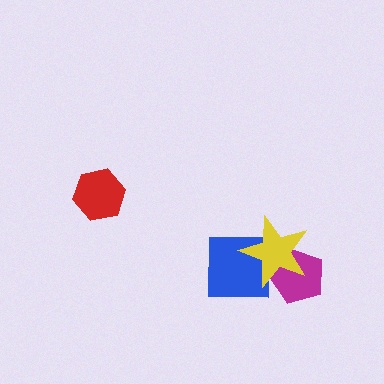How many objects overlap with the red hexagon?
0 objects overlap with the red hexagon.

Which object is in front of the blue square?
The yellow star is in front of the blue square.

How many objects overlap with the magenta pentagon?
1 object overlaps with the magenta pentagon.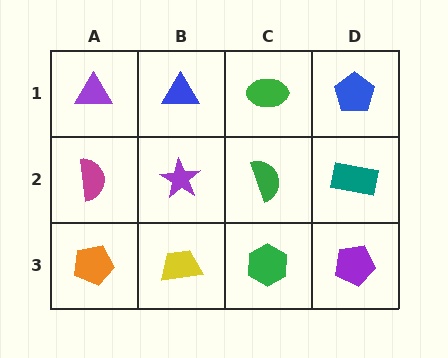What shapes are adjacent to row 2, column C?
A green ellipse (row 1, column C), a green hexagon (row 3, column C), a purple star (row 2, column B), a teal rectangle (row 2, column D).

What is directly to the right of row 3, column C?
A purple pentagon.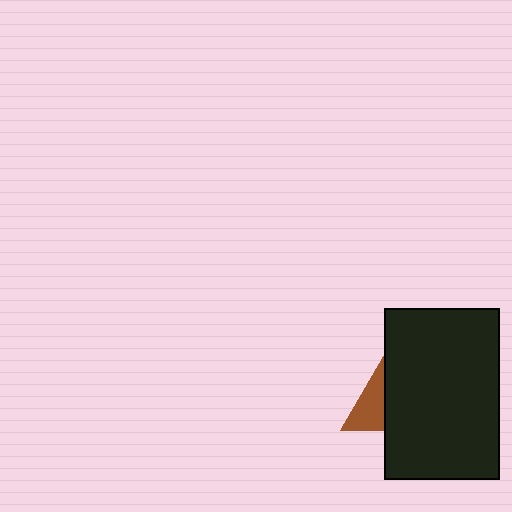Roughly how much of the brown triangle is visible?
A small part of it is visible (roughly 38%).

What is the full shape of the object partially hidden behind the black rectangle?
The partially hidden object is a brown triangle.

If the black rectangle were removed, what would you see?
You would see the complete brown triangle.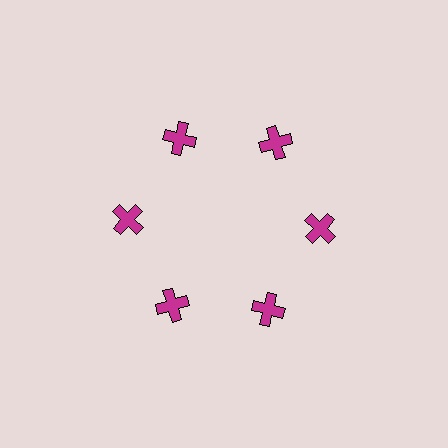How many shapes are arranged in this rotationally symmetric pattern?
There are 6 shapes, arranged in 6 groups of 1.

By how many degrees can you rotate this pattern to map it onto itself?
The pattern maps onto itself every 60 degrees of rotation.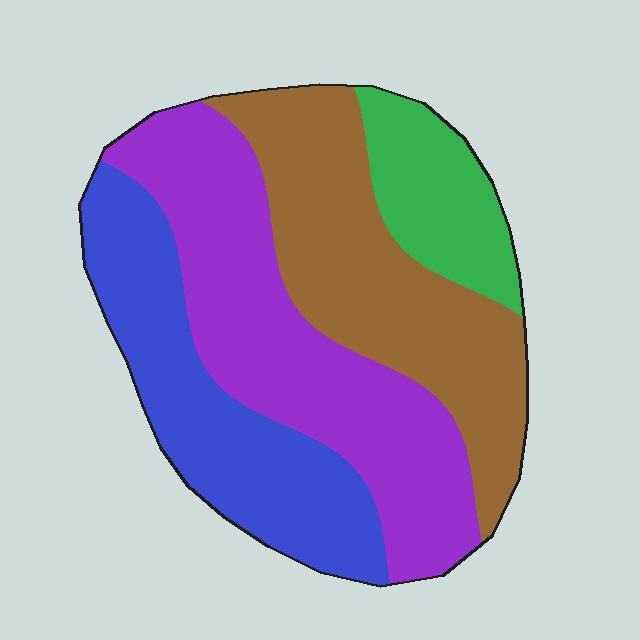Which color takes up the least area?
Green, at roughly 10%.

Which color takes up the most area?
Purple, at roughly 35%.